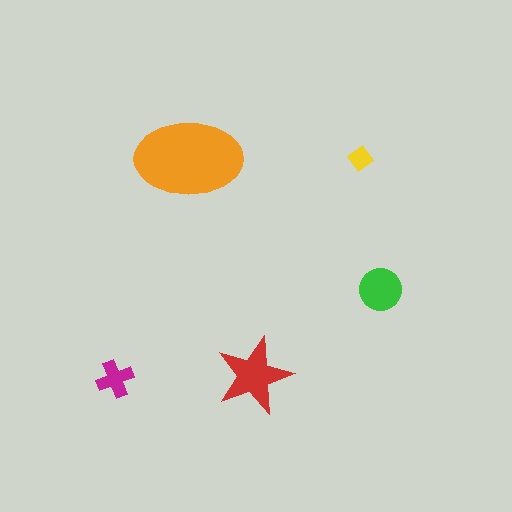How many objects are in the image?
There are 5 objects in the image.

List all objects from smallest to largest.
The yellow diamond, the magenta cross, the green circle, the red star, the orange ellipse.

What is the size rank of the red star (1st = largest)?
2nd.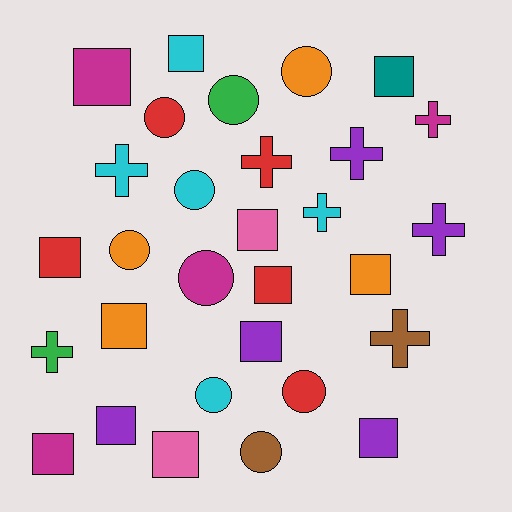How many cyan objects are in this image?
There are 5 cyan objects.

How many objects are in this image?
There are 30 objects.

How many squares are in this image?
There are 13 squares.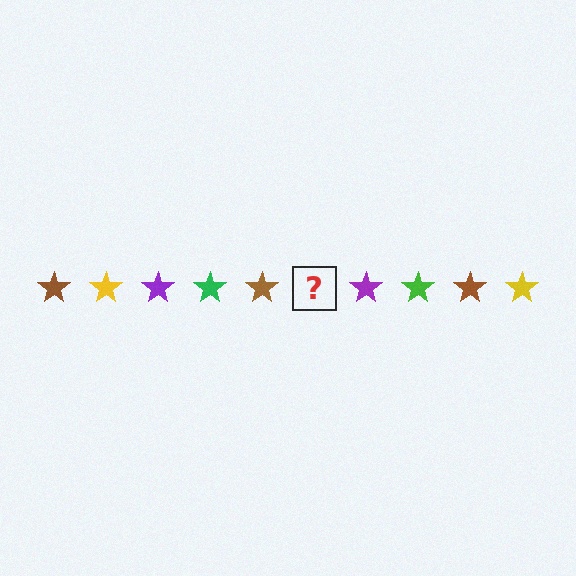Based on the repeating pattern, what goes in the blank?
The blank should be a yellow star.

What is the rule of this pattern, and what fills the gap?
The rule is that the pattern cycles through brown, yellow, purple, green stars. The gap should be filled with a yellow star.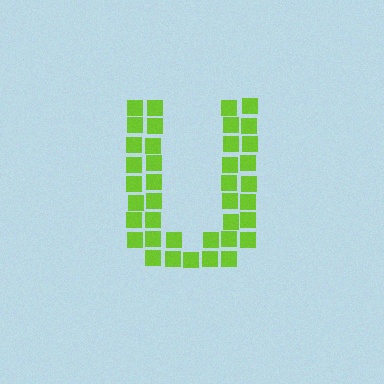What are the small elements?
The small elements are squares.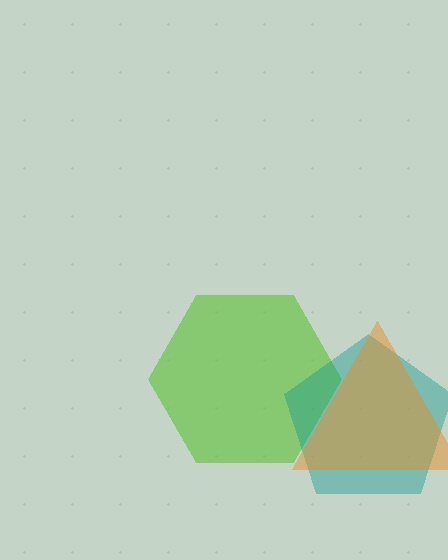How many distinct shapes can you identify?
There are 3 distinct shapes: a lime hexagon, a teal pentagon, an orange triangle.